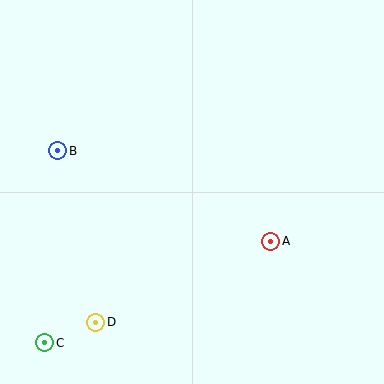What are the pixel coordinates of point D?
Point D is at (96, 322).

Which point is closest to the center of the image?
Point A at (271, 241) is closest to the center.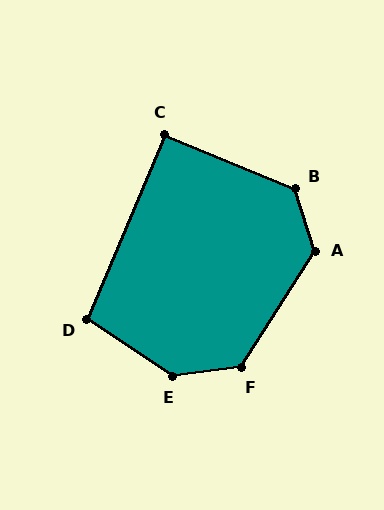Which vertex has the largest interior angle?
E, at approximately 139 degrees.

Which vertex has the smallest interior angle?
C, at approximately 91 degrees.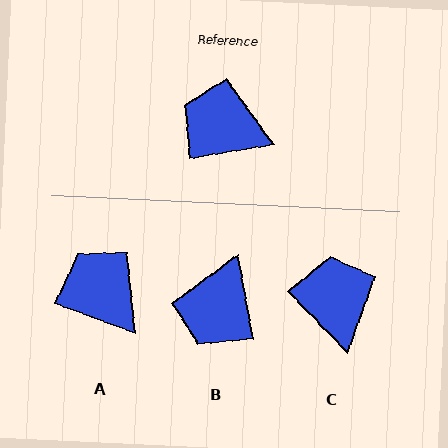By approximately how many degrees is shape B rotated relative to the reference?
Approximately 91 degrees counter-clockwise.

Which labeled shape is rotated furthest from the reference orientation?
B, about 91 degrees away.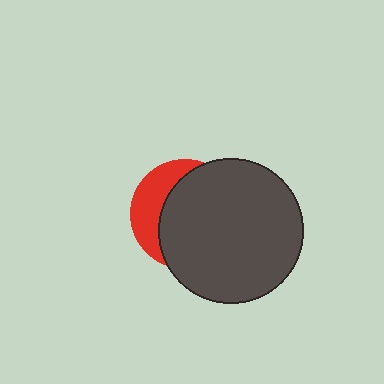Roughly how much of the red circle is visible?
A small part of it is visible (roughly 31%).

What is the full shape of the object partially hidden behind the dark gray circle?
The partially hidden object is a red circle.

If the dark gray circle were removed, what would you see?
You would see the complete red circle.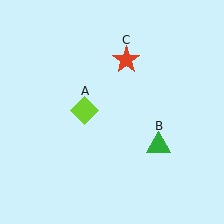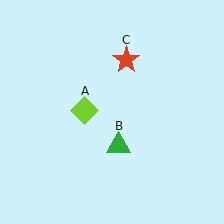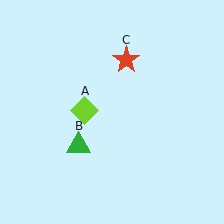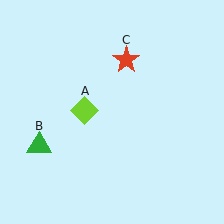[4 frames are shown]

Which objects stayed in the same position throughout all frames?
Lime diamond (object A) and red star (object C) remained stationary.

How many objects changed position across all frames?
1 object changed position: green triangle (object B).